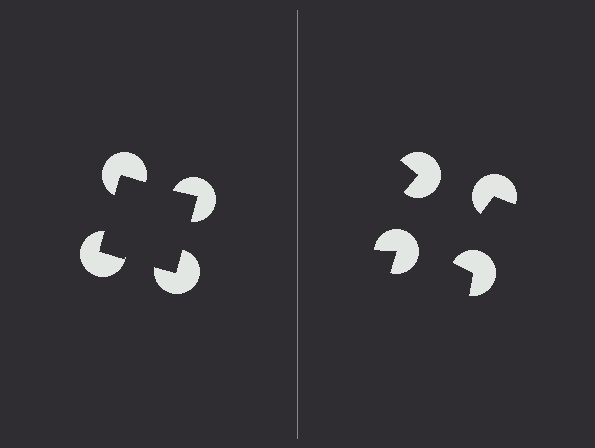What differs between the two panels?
The pac-man discs are positioned identically on both sides; only the wedge orientations differ. On the left they align to a square; on the right they are misaligned.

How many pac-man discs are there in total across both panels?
8 — 4 on each side.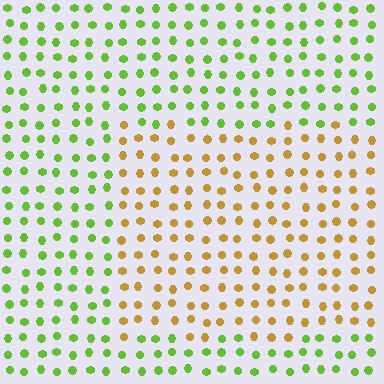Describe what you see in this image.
The image is filled with small lime elements in a uniform arrangement. A rectangle-shaped region is visible where the elements are tinted to a slightly different hue, forming a subtle color boundary.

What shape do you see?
I see a rectangle.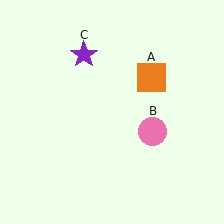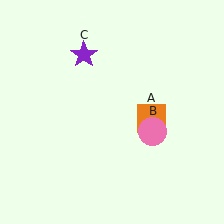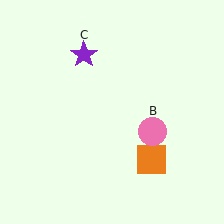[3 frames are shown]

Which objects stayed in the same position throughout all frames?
Pink circle (object B) and purple star (object C) remained stationary.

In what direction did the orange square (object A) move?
The orange square (object A) moved down.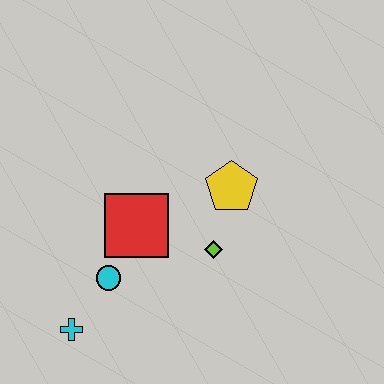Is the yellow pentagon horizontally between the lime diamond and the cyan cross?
No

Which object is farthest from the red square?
The cyan cross is farthest from the red square.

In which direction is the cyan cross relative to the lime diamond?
The cyan cross is to the left of the lime diamond.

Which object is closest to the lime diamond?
The yellow pentagon is closest to the lime diamond.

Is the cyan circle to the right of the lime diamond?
No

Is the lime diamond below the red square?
Yes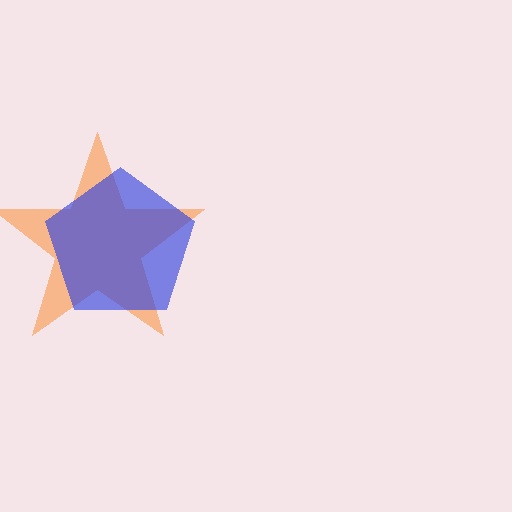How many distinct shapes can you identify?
There are 2 distinct shapes: an orange star, a blue pentagon.